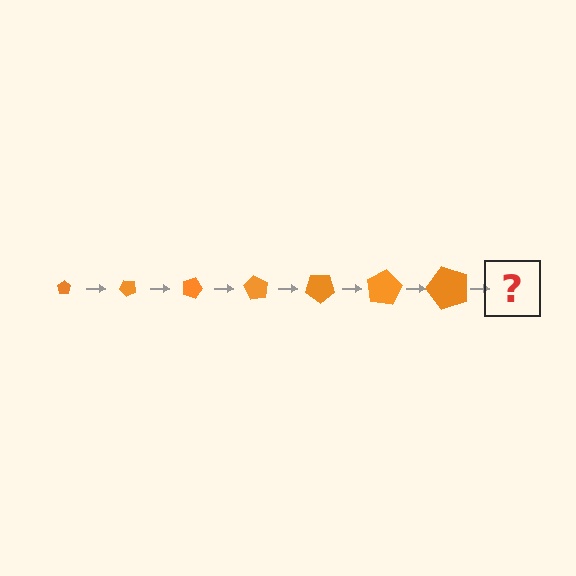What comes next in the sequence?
The next element should be a pentagon, larger than the previous one and rotated 315 degrees from the start.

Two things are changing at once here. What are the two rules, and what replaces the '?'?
The two rules are that the pentagon grows larger each step and it rotates 45 degrees each step. The '?' should be a pentagon, larger than the previous one and rotated 315 degrees from the start.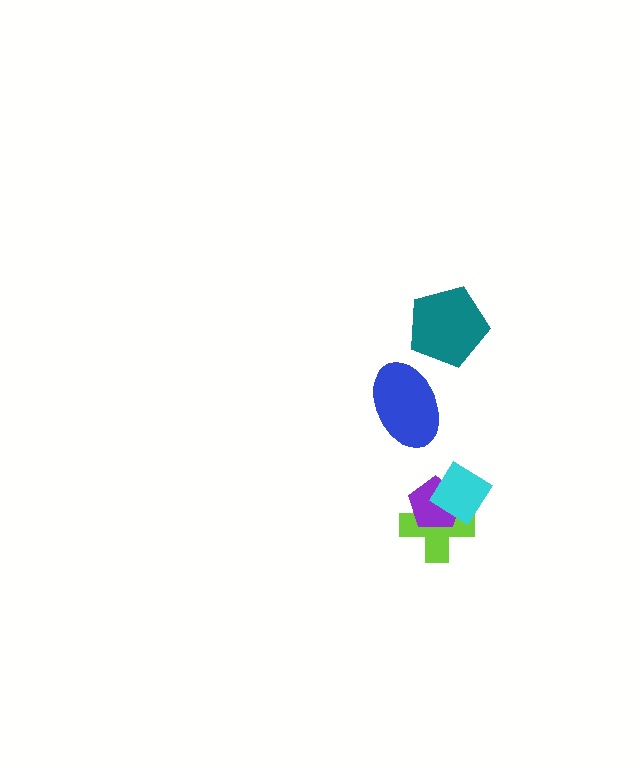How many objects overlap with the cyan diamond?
2 objects overlap with the cyan diamond.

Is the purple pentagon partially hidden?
Yes, it is partially covered by another shape.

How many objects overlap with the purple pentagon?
2 objects overlap with the purple pentagon.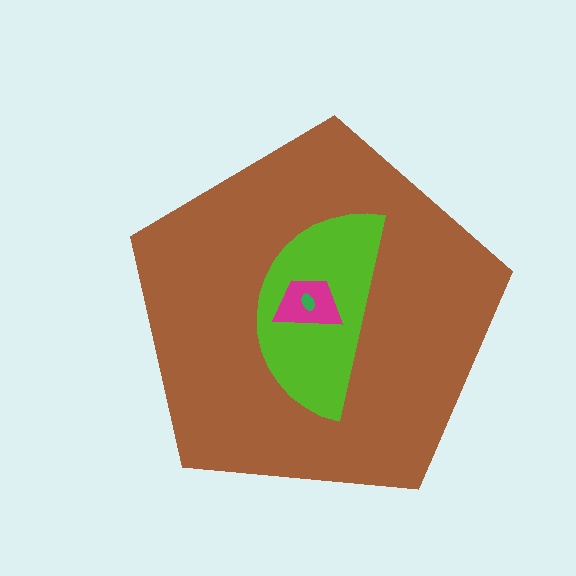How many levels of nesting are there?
4.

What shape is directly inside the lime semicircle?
The magenta trapezoid.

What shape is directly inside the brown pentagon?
The lime semicircle.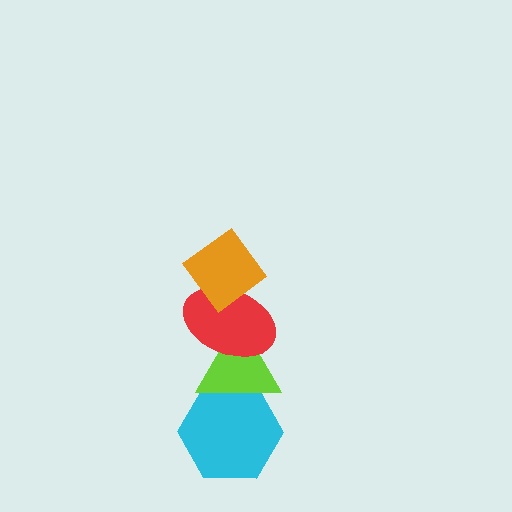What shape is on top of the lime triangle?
The red ellipse is on top of the lime triangle.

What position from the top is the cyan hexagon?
The cyan hexagon is 4th from the top.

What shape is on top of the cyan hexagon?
The lime triangle is on top of the cyan hexagon.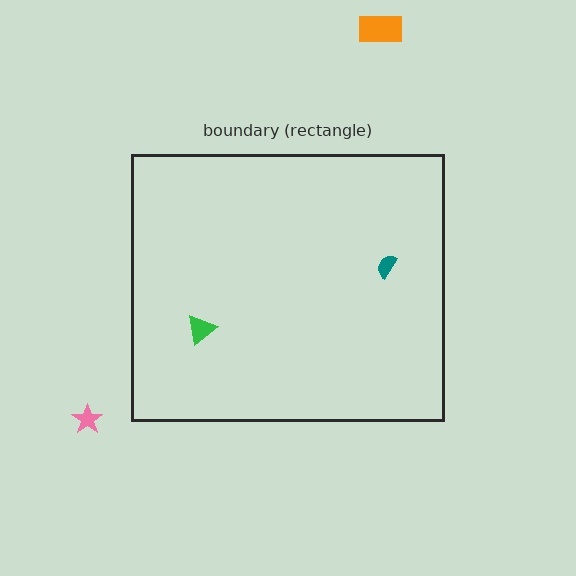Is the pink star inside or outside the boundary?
Outside.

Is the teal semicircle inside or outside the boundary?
Inside.